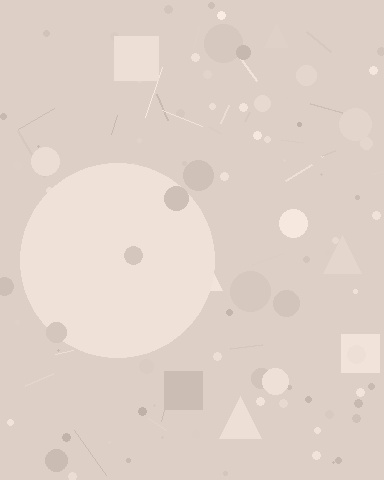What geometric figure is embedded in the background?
A circle is embedded in the background.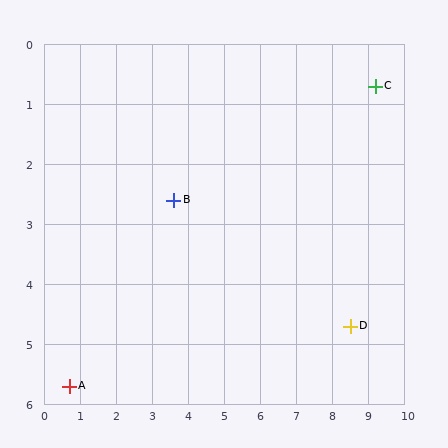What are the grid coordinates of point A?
Point A is at approximately (0.7, 5.7).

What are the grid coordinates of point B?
Point B is at approximately (3.6, 2.6).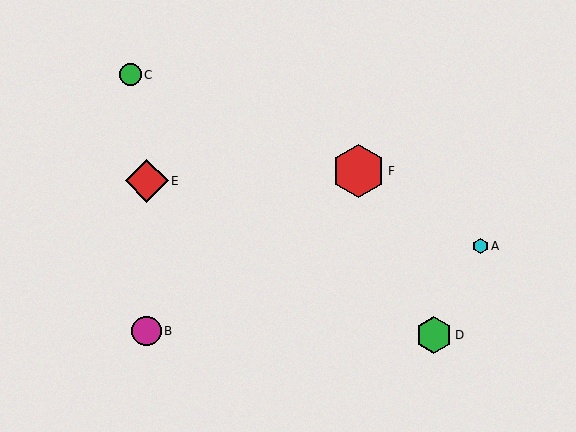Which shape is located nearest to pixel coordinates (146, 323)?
The magenta circle (labeled B) at (147, 331) is nearest to that location.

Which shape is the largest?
The red hexagon (labeled F) is the largest.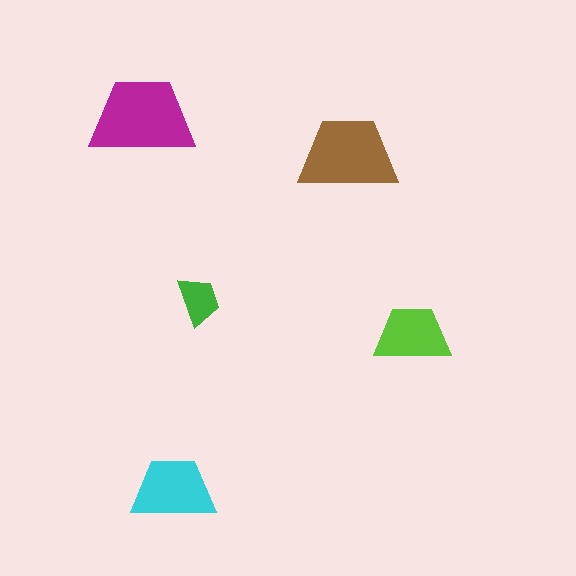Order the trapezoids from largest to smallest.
the magenta one, the brown one, the cyan one, the lime one, the green one.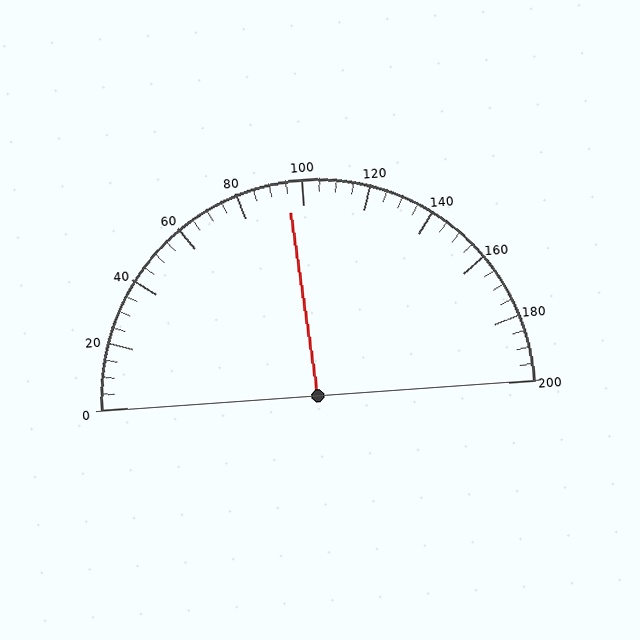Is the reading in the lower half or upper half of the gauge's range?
The reading is in the lower half of the range (0 to 200).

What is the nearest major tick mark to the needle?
The nearest major tick mark is 100.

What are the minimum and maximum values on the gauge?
The gauge ranges from 0 to 200.